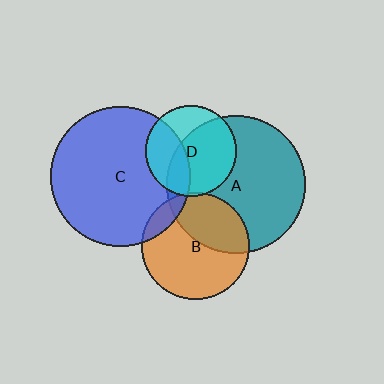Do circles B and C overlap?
Yes.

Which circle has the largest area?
Circle C (blue).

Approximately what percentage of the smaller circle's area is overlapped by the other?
Approximately 10%.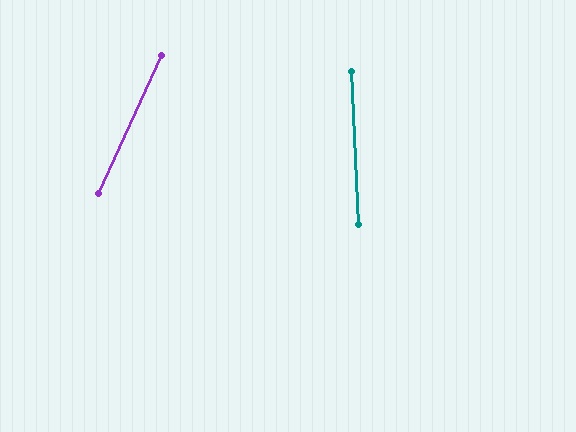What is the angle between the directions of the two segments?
Approximately 27 degrees.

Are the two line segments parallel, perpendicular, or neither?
Neither parallel nor perpendicular — they differ by about 27°.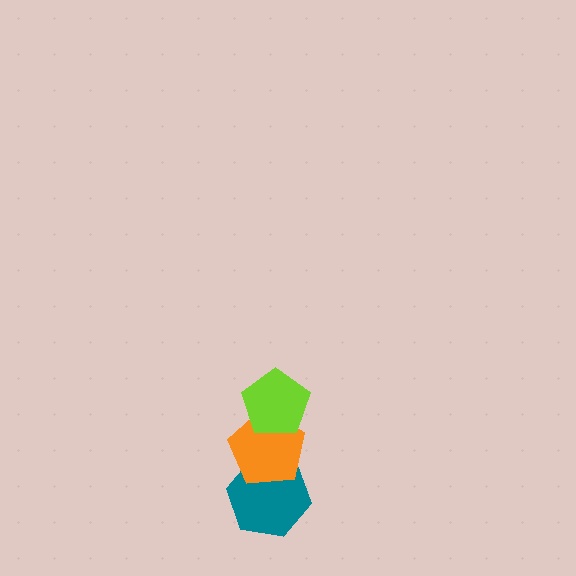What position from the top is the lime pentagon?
The lime pentagon is 1st from the top.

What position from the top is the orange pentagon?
The orange pentagon is 2nd from the top.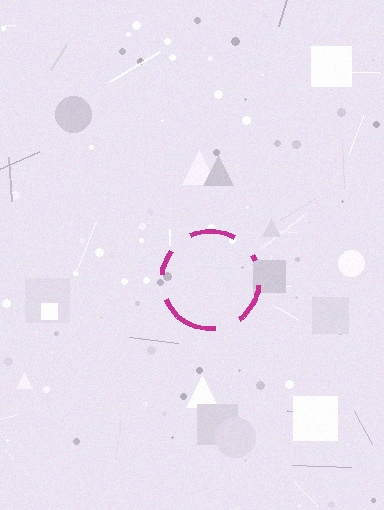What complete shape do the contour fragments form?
The contour fragments form a circle.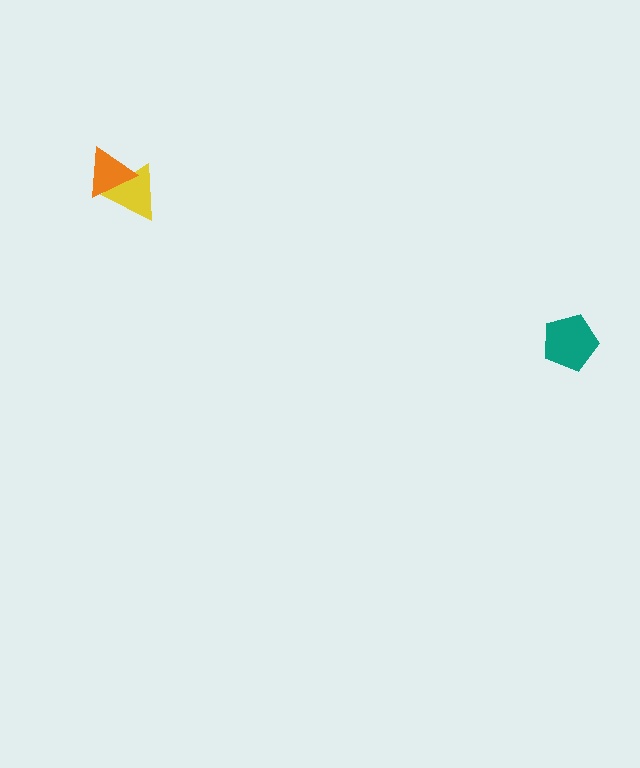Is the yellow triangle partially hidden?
Yes, it is partially covered by another shape.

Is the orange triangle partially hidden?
No, no other shape covers it.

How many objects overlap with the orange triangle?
1 object overlaps with the orange triangle.